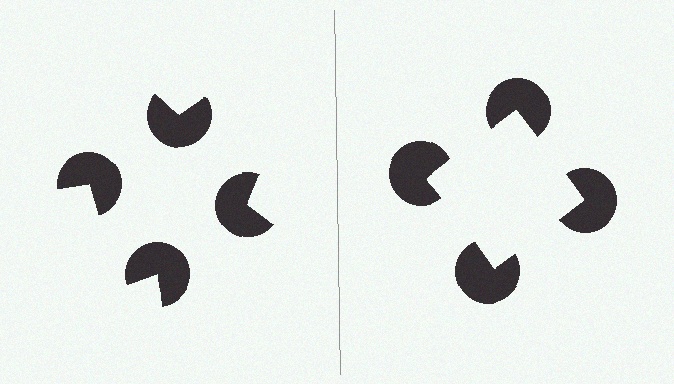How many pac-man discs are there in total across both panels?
8 — 4 on each side.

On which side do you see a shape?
An illusory square appears on the right side. On the left side the wedge cuts are rotated, so no coherent shape forms.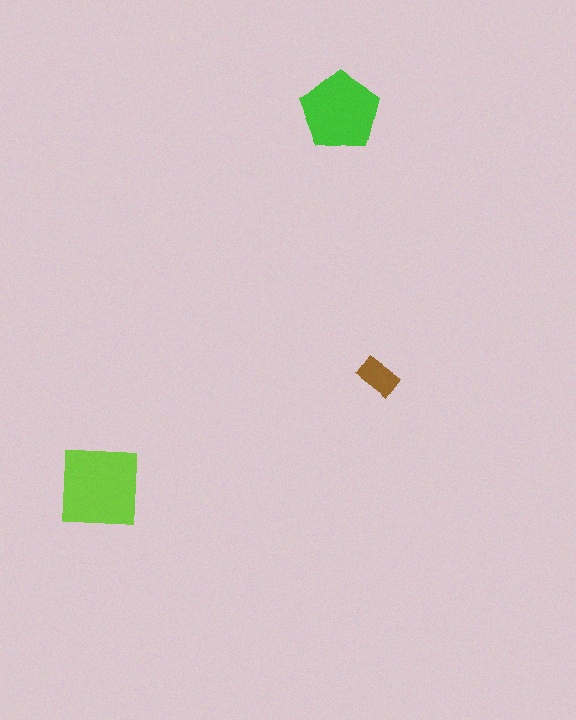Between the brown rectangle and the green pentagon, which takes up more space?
The green pentagon.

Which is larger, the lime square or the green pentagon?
The lime square.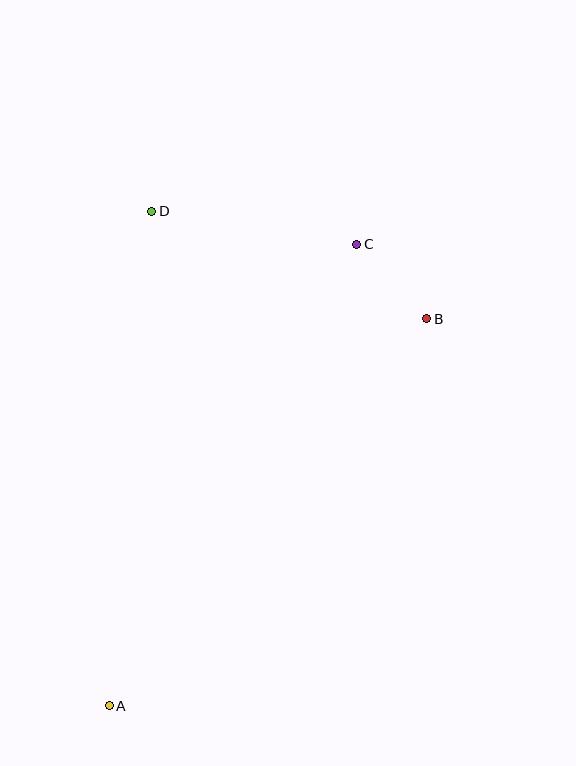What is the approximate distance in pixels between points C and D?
The distance between C and D is approximately 207 pixels.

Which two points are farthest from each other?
Points A and C are farthest from each other.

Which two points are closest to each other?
Points B and C are closest to each other.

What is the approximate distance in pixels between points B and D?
The distance between B and D is approximately 295 pixels.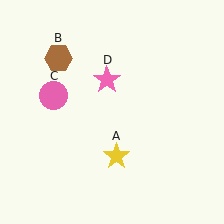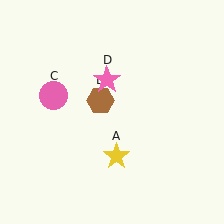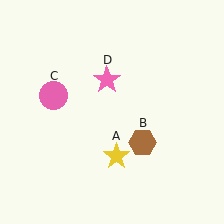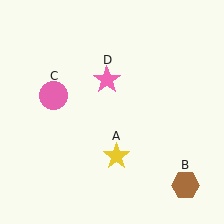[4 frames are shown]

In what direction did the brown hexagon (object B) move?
The brown hexagon (object B) moved down and to the right.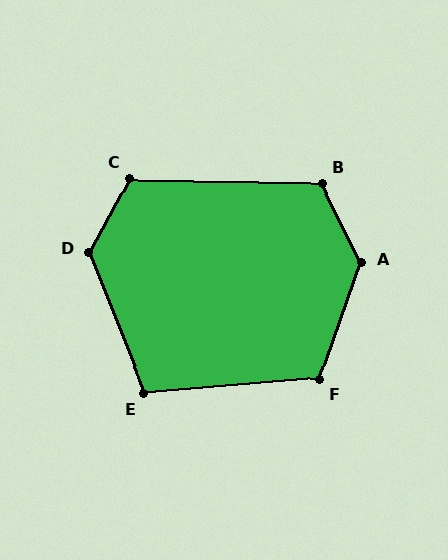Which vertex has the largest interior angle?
A, at approximately 135 degrees.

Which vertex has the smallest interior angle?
E, at approximately 107 degrees.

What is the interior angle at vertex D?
Approximately 129 degrees (obtuse).